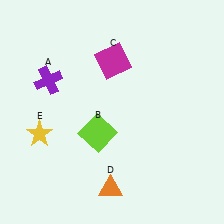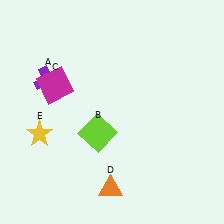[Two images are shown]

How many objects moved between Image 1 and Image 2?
1 object moved between the two images.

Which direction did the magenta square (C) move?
The magenta square (C) moved left.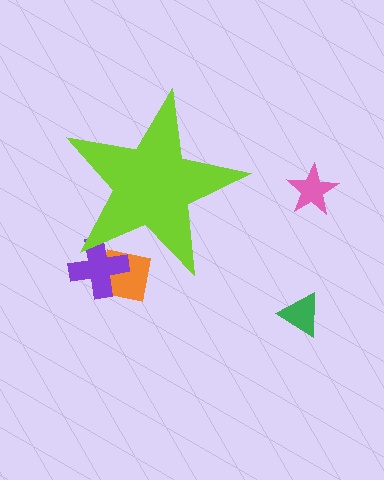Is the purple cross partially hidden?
Yes, the purple cross is partially hidden behind the lime star.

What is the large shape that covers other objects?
A lime star.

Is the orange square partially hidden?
Yes, the orange square is partially hidden behind the lime star.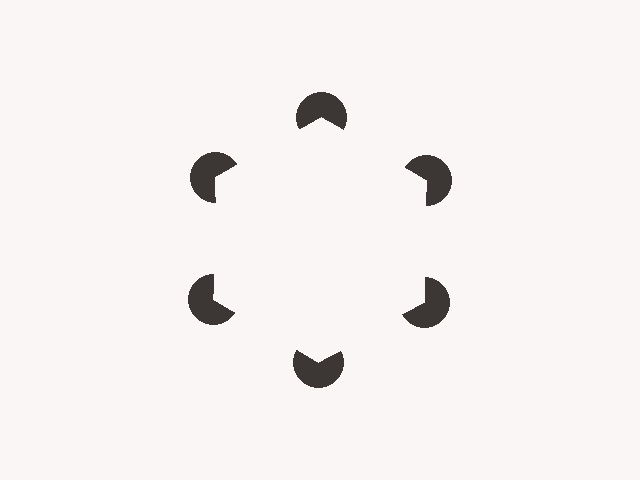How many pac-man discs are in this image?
There are 6 — one at each vertex of the illusory hexagon.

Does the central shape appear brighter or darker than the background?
It typically appears slightly brighter than the background, even though no actual brightness change is drawn.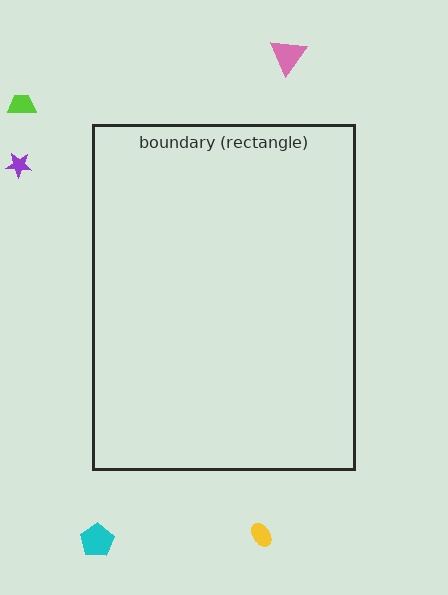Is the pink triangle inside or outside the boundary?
Outside.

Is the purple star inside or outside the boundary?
Outside.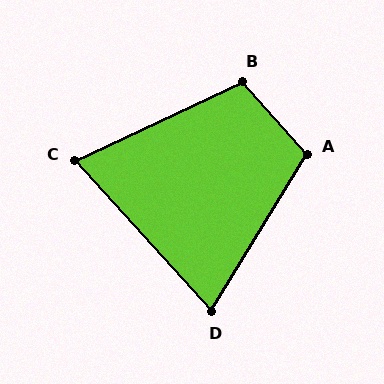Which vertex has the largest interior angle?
A, at approximately 107 degrees.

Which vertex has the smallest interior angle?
C, at approximately 73 degrees.